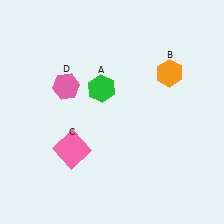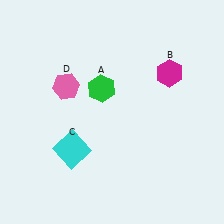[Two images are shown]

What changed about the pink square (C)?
In Image 1, C is pink. In Image 2, it changed to cyan.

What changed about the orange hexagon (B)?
In Image 1, B is orange. In Image 2, it changed to magenta.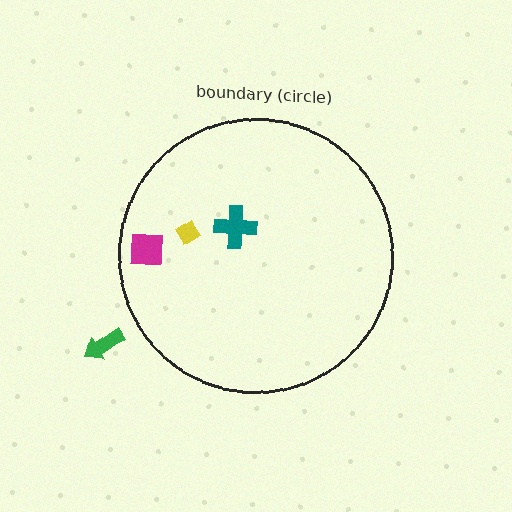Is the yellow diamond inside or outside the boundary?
Inside.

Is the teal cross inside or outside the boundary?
Inside.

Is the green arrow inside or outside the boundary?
Outside.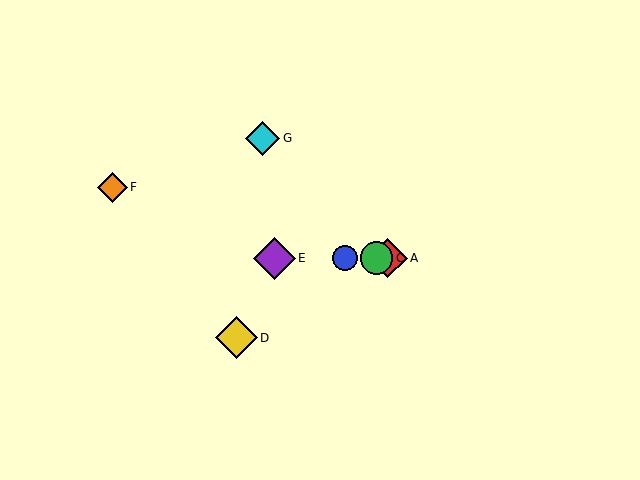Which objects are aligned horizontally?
Objects A, B, C, E are aligned horizontally.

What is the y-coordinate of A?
Object A is at y≈258.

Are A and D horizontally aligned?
No, A is at y≈258 and D is at y≈338.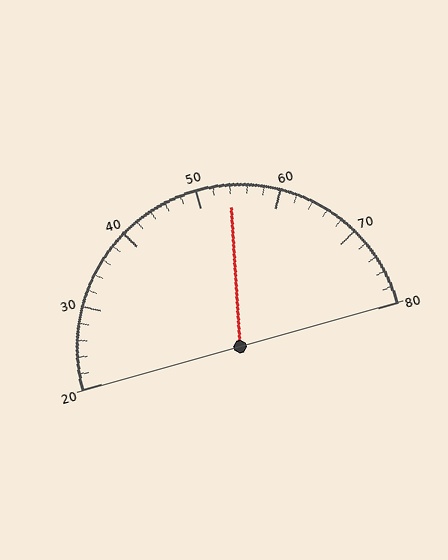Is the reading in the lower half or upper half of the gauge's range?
The reading is in the upper half of the range (20 to 80).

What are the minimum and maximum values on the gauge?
The gauge ranges from 20 to 80.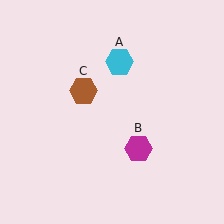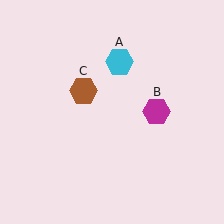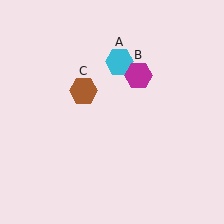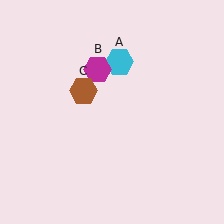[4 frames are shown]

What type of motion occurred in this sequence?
The magenta hexagon (object B) rotated counterclockwise around the center of the scene.